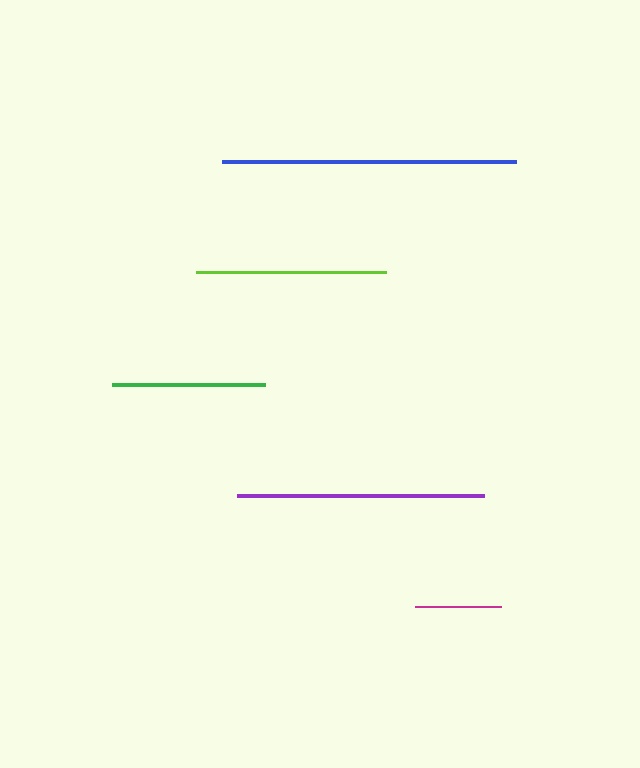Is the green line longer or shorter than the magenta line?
The green line is longer than the magenta line.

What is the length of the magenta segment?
The magenta segment is approximately 86 pixels long.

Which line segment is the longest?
The blue line is the longest at approximately 294 pixels.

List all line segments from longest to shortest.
From longest to shortest: blue, purple, lime, green, magenta.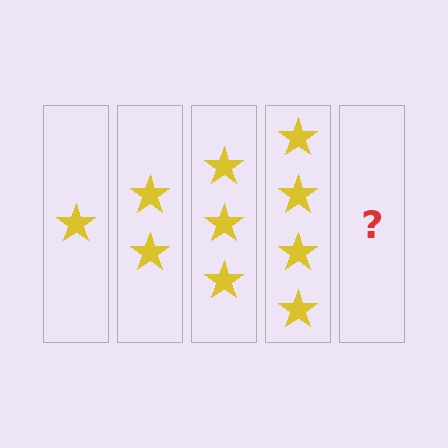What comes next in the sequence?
The next element should be 5 stars.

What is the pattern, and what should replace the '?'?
The pattern is that each step adds one more star. The '?' should be 5 stars.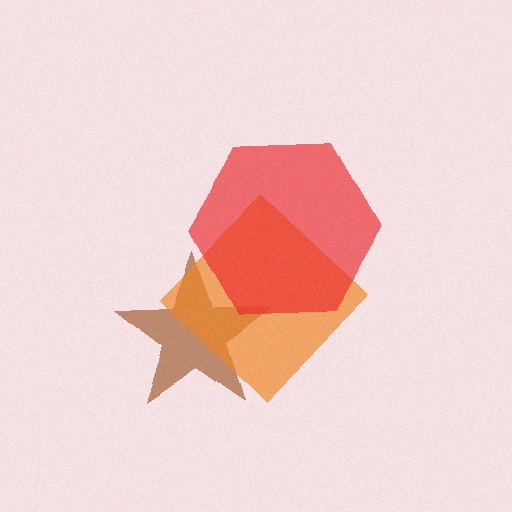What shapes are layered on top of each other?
The layered shapes are: a brown star, an orange diamond, a red hexagon.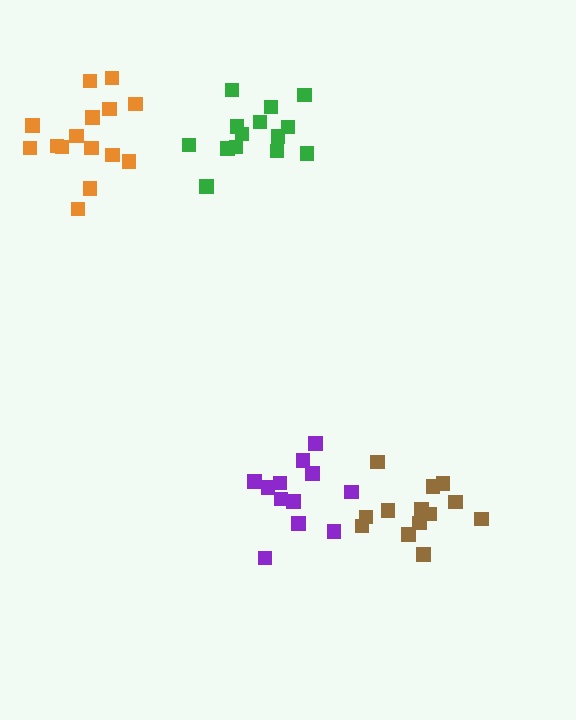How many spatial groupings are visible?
There are 4 spatial groupings.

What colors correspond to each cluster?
The clusters are colored: green, brown, purple, orange.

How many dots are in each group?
Group 1: 14 dots, Group 2: 13 dots, Group 3: 12 dots, Group 4: 15 dots (54 total).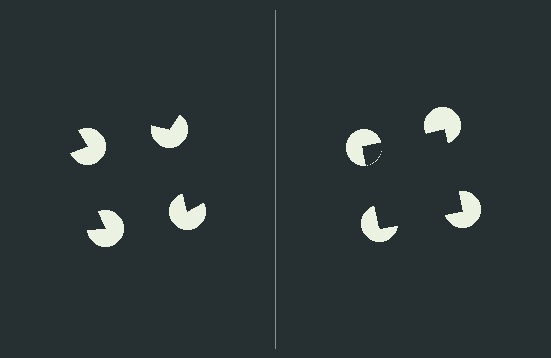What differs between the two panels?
The pac-man discs are positioned identically on both sides; only the wedge orientations differ. On the right they align to a square; on the left they are misaligned.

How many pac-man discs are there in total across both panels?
8 — 4 on each side.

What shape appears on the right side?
An illusory square.